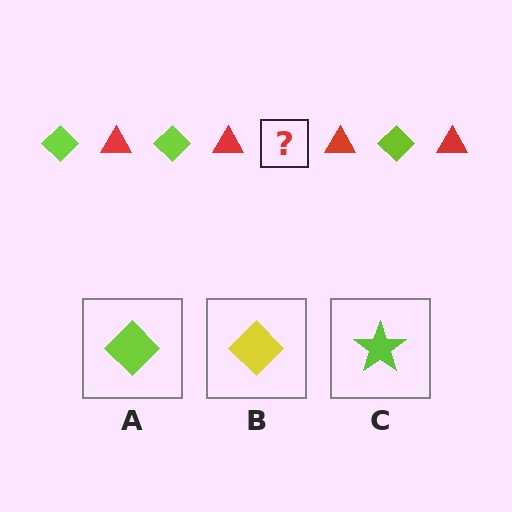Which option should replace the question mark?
Option A.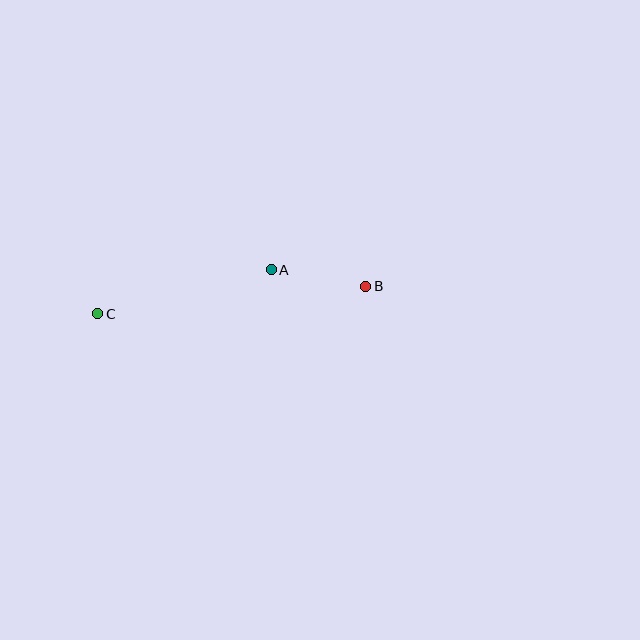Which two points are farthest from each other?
Points B and C are farthest from each other.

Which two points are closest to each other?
Points A and B are closest to each other.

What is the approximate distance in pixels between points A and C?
The distance between A and C is approximately 179 pixels.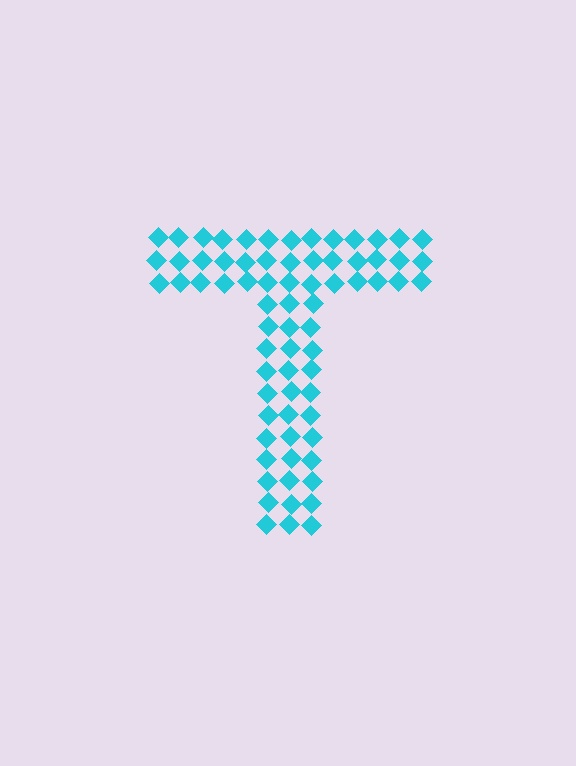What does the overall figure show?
The overall figure shows the letter T.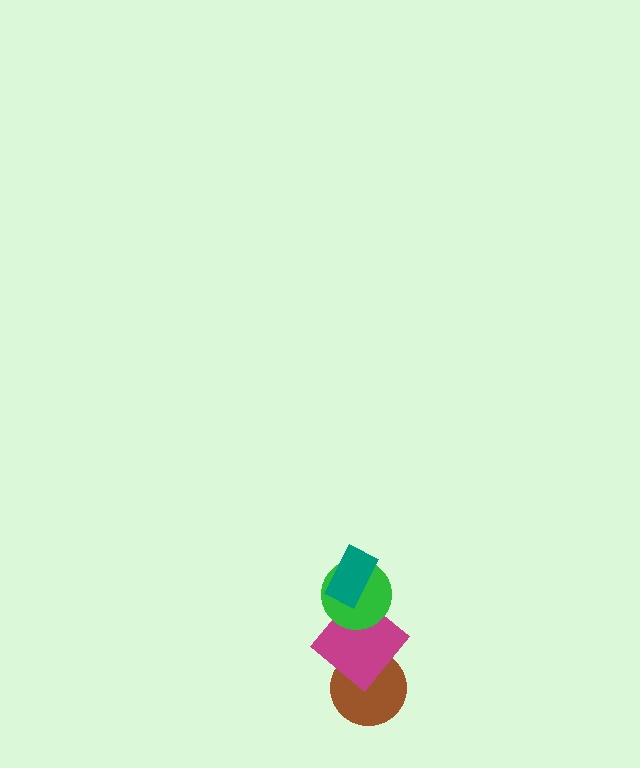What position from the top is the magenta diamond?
The magenta diamond is 3rd from the top.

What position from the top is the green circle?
The green circle is 2nd from the top.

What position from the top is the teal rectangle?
The teal rectangle is 1st from the top.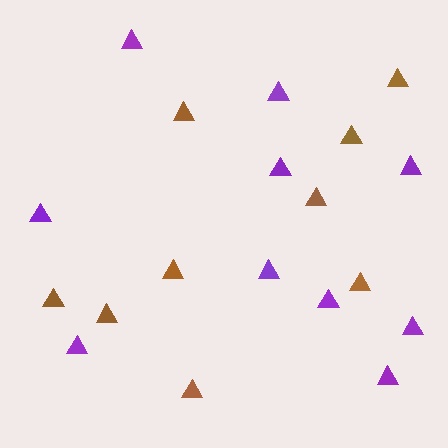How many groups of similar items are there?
There are 2 groups: one group of purple triangles (10) and one group of brown triangles (9).